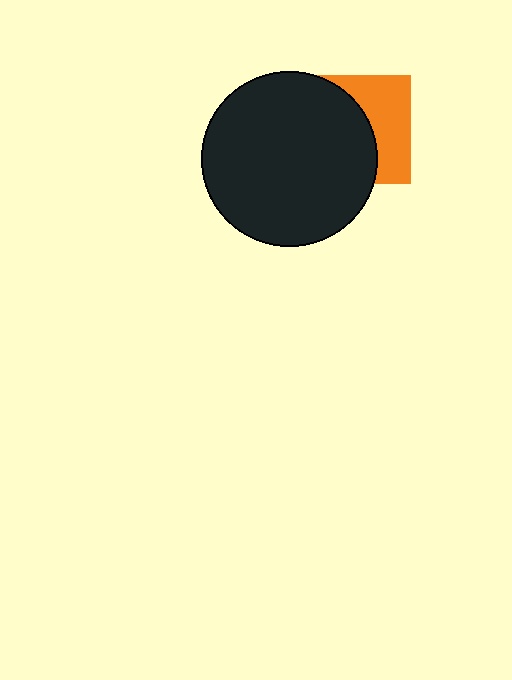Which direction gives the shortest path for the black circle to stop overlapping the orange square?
Moving left gives the shortest separation.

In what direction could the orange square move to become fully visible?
The orange square could move right. That would shift it out from behind the black circle entirely.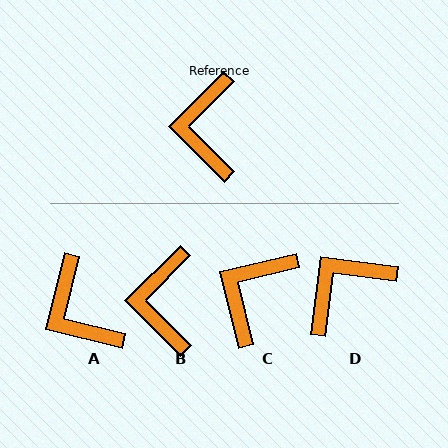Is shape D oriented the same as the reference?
No, it is off by about 53 degrees.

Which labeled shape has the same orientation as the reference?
B.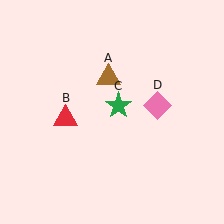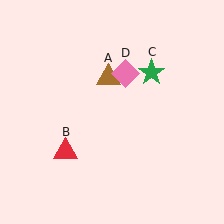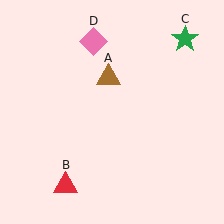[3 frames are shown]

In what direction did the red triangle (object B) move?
The red triangle (object B) moved down.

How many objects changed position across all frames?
3 objects changed position: red triangle (object B), green star (object C), pink diamond (object D).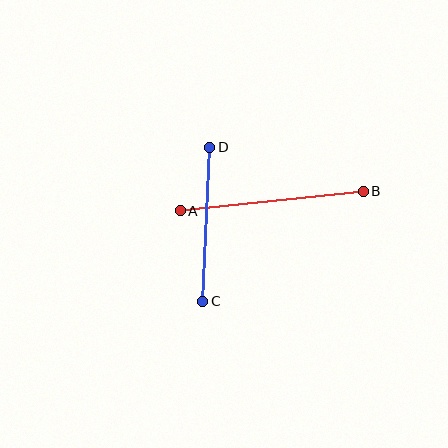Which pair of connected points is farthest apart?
Points A and B are farthest apart.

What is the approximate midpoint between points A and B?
The midpoint is at approximately (272, 201) pixels.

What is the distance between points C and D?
The distance is approximately 155 pixels.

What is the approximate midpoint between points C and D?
The midpoint is at approximately (206, 224) pixels.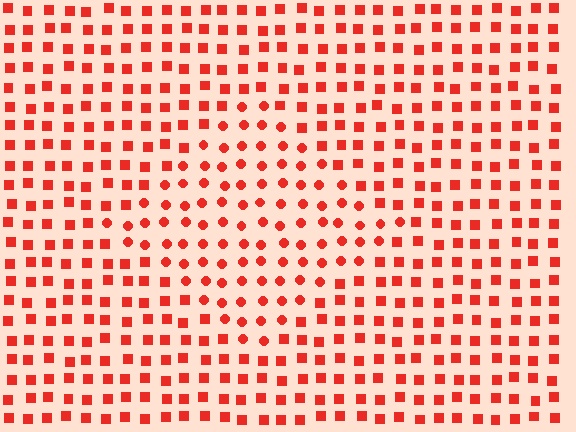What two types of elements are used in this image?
The image uses circles inside the diamond region and squares outside it.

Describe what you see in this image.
The image is filled with small red elements arranged in a uniform grid. A diamond-shaped region contains circles, while the surrounding area contains squares. The boundary is defined purely by the change in element shape.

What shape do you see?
I see a diamond.